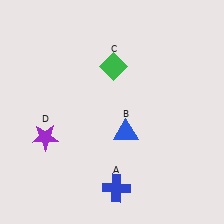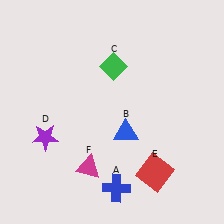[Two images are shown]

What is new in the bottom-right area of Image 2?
A red square (E) was added in the bottom-right area of Image 2.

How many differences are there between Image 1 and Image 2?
There are 2 differences between the two images.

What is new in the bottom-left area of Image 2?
A magenta triangle (F) was added in the bottom-left area of Image 2.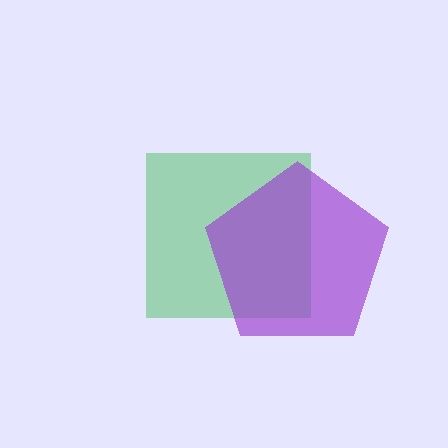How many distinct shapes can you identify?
There are 2 distinct shapes: a green square, a purple pentagon.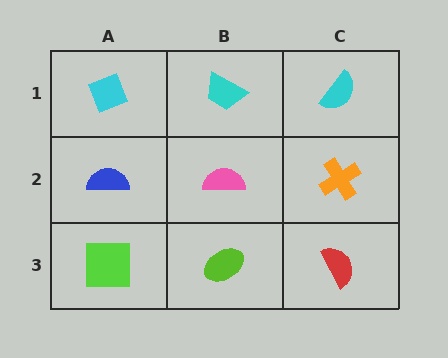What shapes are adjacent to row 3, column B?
A pink semicircle (row 2, column B), a lime square (row 3, column A), a red semicircle (row 3, column C).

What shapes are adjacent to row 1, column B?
A pink semicircle (row 2, column B), a cyan diamond (row 1, column A), a cyan semicircle (row 1, column C).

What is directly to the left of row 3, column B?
A lime square.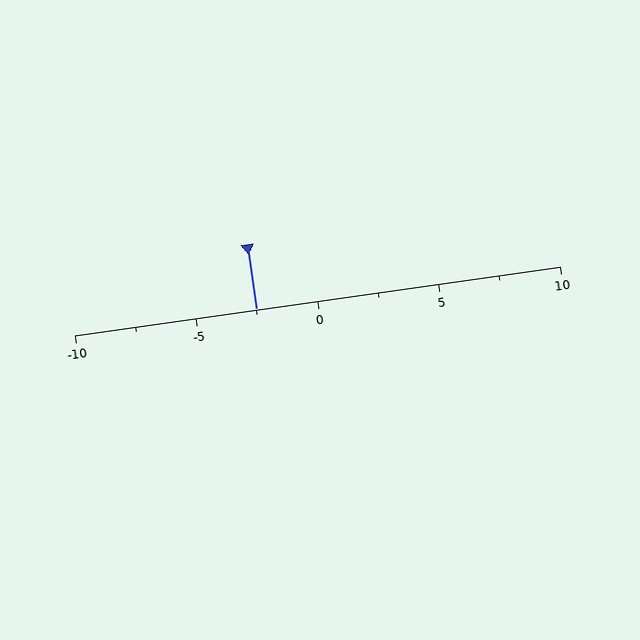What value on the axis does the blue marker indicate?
The marker indicates approximately -2.5.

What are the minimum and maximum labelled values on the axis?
The axis runs from -10 to 10.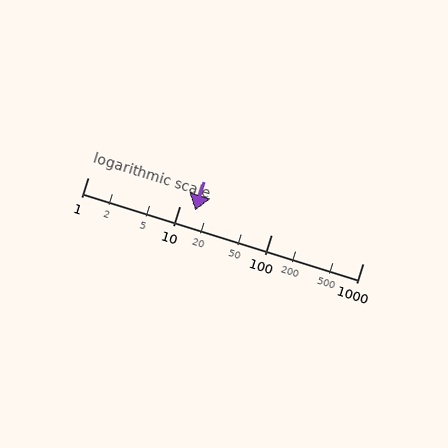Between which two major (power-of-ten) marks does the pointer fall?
The pointer is between 10 and 100.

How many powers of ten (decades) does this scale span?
The scale spans 3 decades, from 1 to 1000.